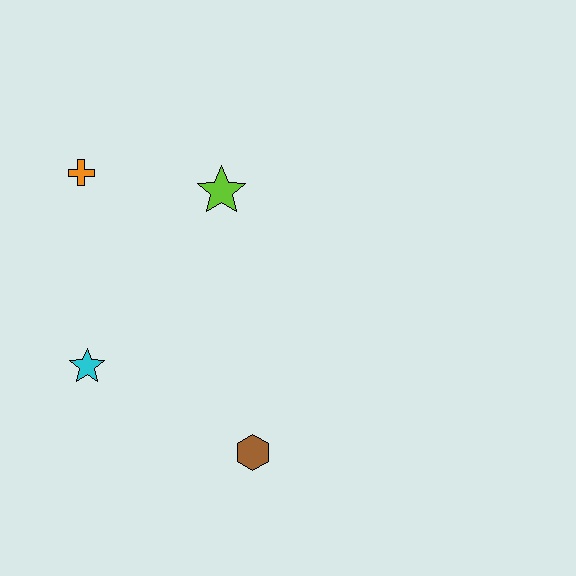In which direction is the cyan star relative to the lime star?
The cyan star is below the lime star.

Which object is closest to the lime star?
The orange cross is closest to the lime star.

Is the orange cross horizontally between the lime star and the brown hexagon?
No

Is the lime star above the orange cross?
No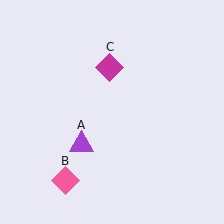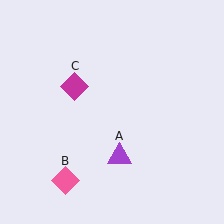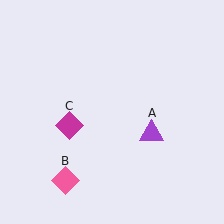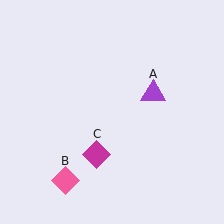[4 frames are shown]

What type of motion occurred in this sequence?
The purple triangle (object A), magenta diamond (object C) rotated counterclockwise around the center of the scene.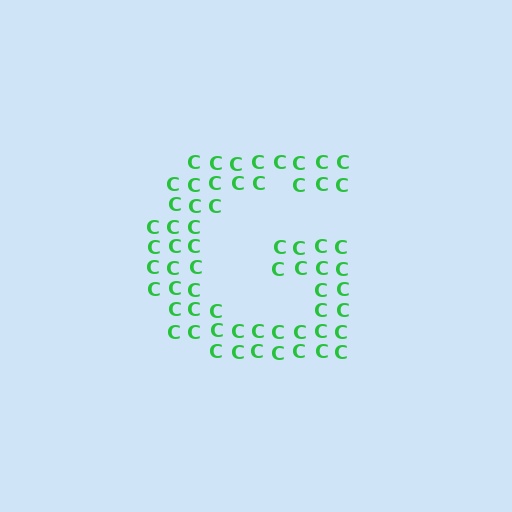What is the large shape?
The large shape is the letter G.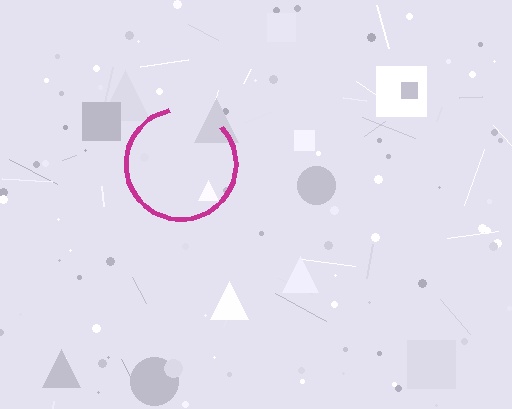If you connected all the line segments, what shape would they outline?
They would outline a circle.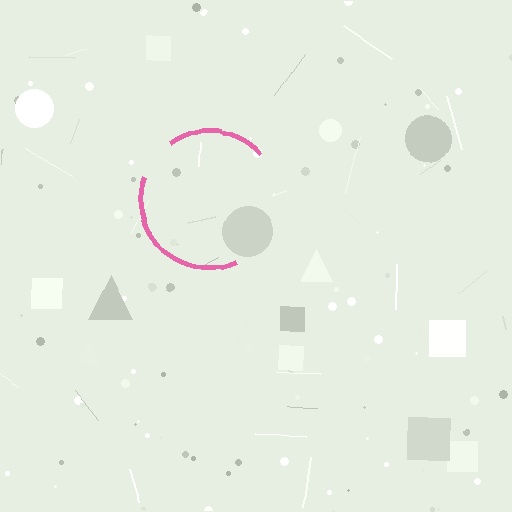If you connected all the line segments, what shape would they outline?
They would outline a circle.